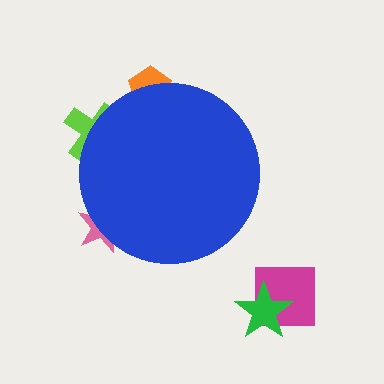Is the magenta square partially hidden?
No, the magenta square is fully visible.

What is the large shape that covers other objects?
A blue circle.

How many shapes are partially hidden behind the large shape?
3 shapes are partially hidden.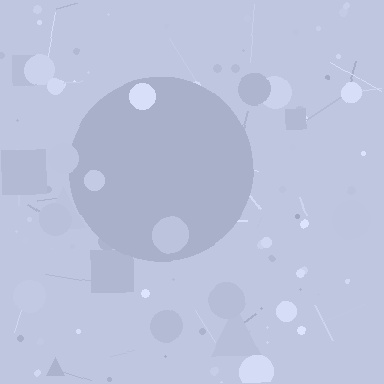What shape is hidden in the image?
A circle is hidden in the image.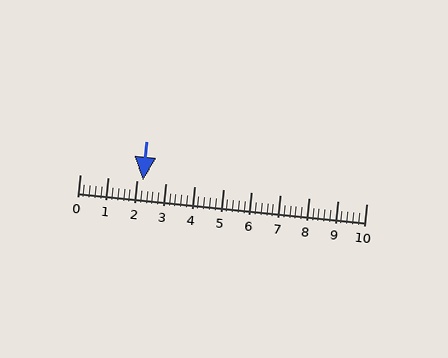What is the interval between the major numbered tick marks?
The major tick marks are spaced 1 units apart.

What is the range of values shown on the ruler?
The ruler shows values from 0 to 10.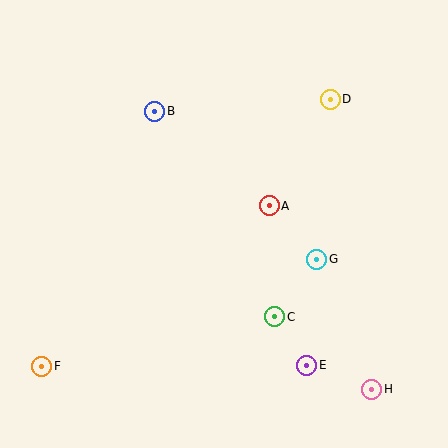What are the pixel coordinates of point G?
Point G is at (317, 259).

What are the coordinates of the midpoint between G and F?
The midpoint between G and F is at (179, 313).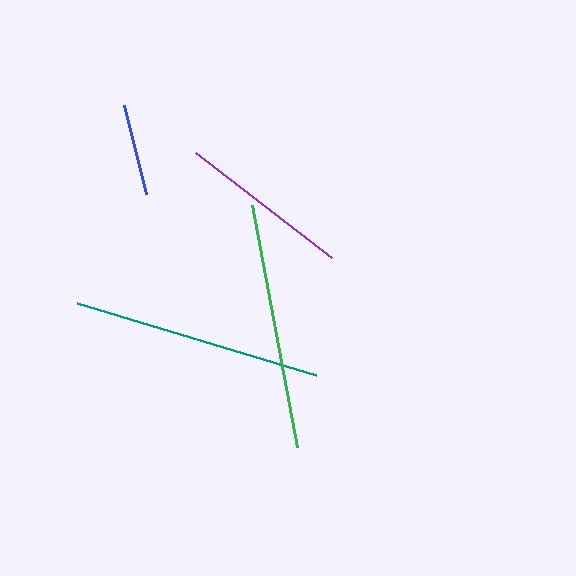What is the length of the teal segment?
The teal segment is approximately 250 pixels long.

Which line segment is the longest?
The teal line is the longest at approximately 250 pixels.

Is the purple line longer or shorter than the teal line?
The teal line is longer than the purple line.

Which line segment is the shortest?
The blue line is the shortest at approximately 92 pixels.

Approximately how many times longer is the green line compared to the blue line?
The green line is approximately 2.7 times the length of the blue line.